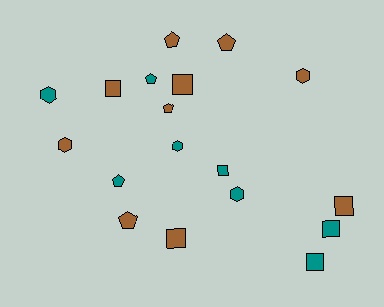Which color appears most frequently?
Brown, with 10 objects.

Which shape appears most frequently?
Square, with 7 objects.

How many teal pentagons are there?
There are 2 teal pentagons.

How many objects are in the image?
There are 18 objects.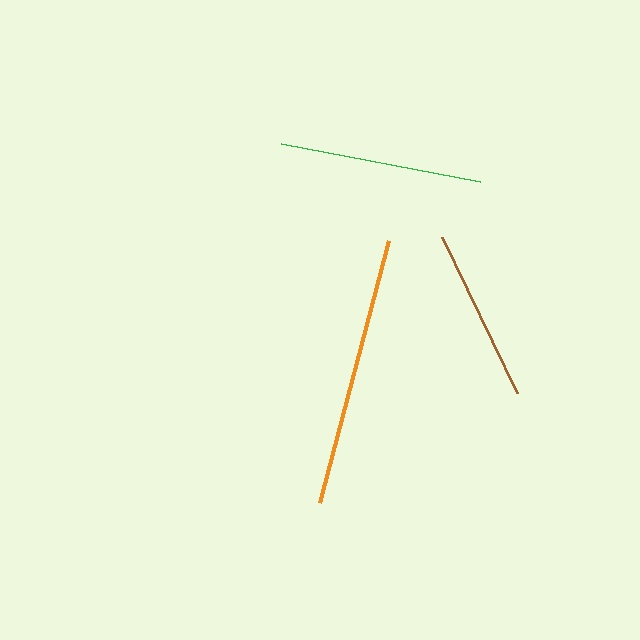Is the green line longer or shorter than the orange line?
The orange line is longer than the green line.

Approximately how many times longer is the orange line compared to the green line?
The orange line is approximately 1.3 times the length of the green line.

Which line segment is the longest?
The orange line is the longest at approximately 271 pixels.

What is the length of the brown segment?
The brown segment is approximately 173 pixels long.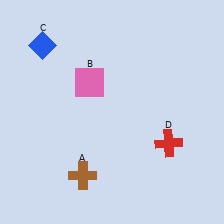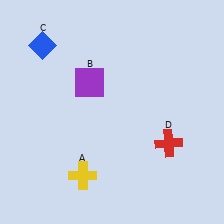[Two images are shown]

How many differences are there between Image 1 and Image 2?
There are 2 differences between the two images.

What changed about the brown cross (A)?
In Image 1, A is brown. In Image 2, it changed to yellow.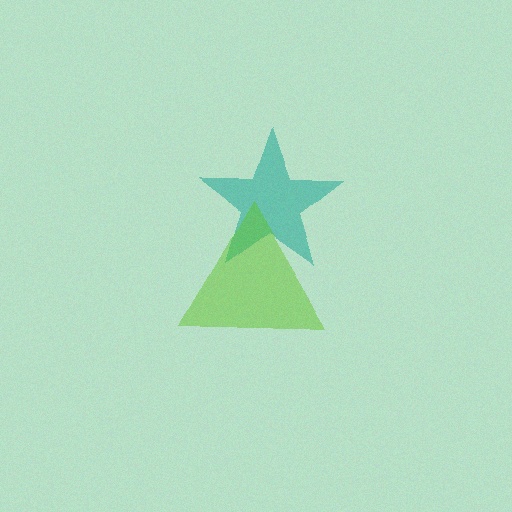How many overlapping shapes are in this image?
There are 2 overlapping shapes in the image.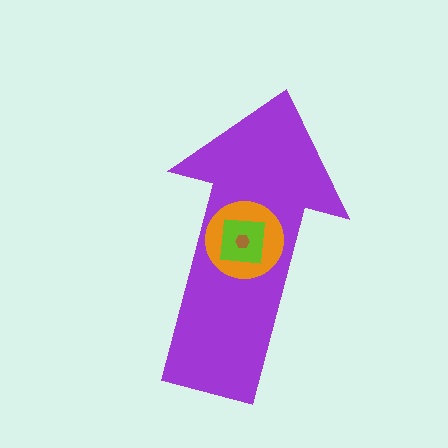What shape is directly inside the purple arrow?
The orange circle.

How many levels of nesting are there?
4.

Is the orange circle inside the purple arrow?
Yes.